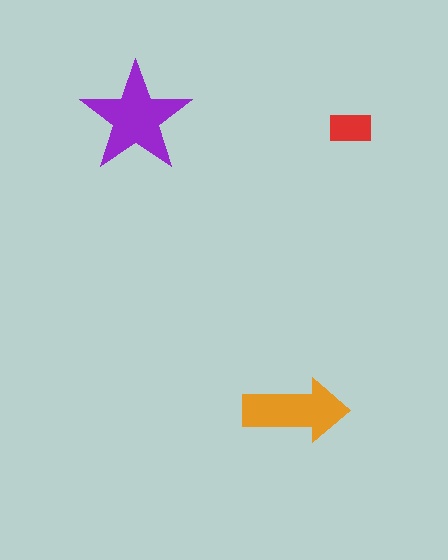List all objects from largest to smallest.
The purple star, the orange arrow, the red rectangle.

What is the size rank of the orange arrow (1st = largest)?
2nd.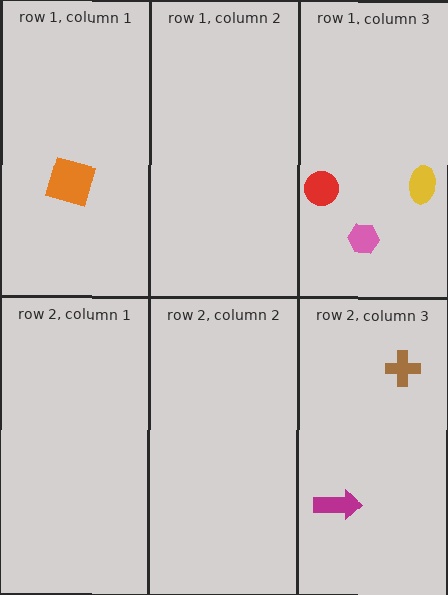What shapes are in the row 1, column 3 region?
The pink hexagon, the yellow ellipse, the red circle.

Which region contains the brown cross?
The row 2, column 3 region.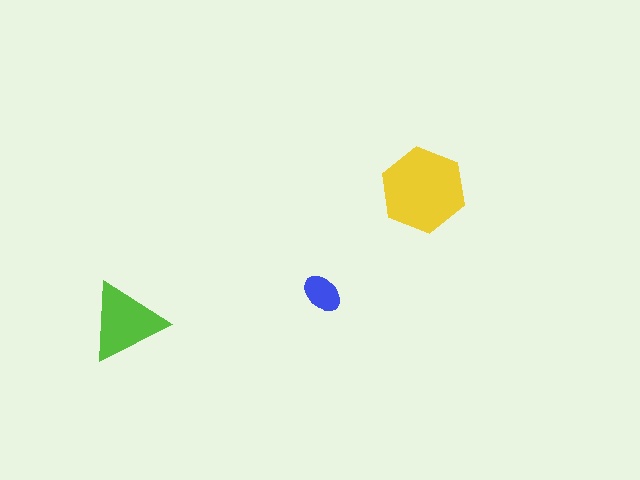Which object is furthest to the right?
The yellow hexagon is rightmost.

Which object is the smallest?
The blue ellipse.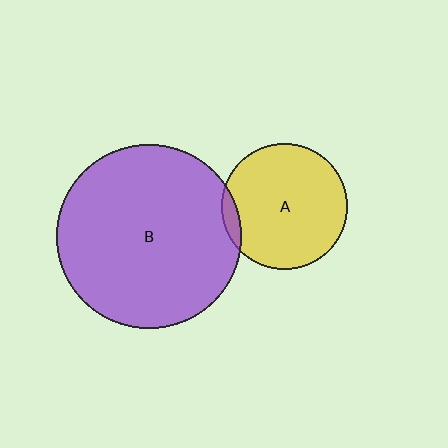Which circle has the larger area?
Circle B (purple).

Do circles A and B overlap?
Yes.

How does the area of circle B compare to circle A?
Approximately 2.1 times.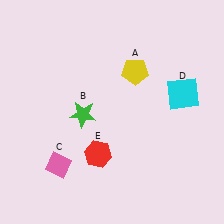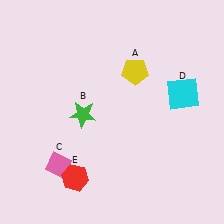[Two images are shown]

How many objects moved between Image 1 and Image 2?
1 object moved between the two images.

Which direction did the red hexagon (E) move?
The red hexagon (E) moved down.